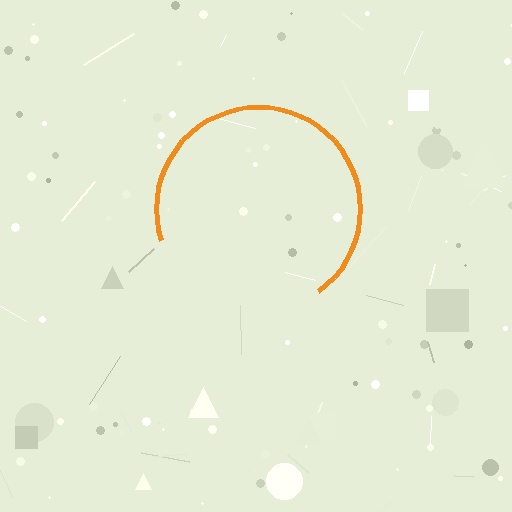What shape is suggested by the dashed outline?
The dashed outline suggests a circle.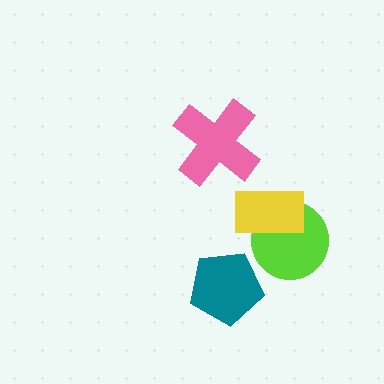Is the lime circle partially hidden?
Yes, it is partially covered by another shape.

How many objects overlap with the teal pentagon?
0 objects overlap with the teal pentagon.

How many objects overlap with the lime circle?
1 object overlaps with the lime circle.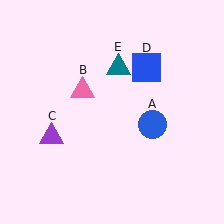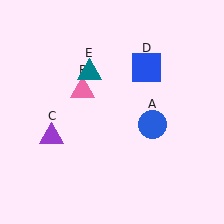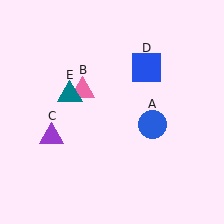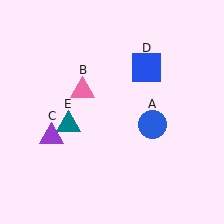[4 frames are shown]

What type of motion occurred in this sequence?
The teal triangle (object E) rotated counterclockwise around the center of the scene.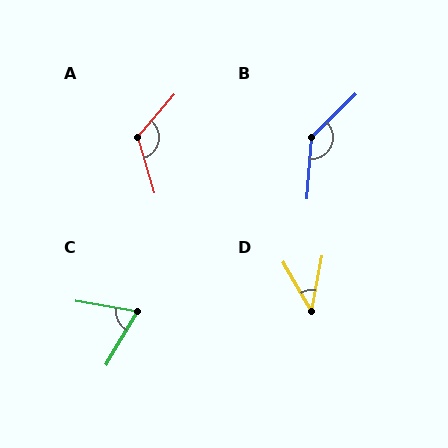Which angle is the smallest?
D, at approximately 40 degrees.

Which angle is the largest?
B, at approximately 138 degrees.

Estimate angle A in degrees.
Approximately 122 degrees.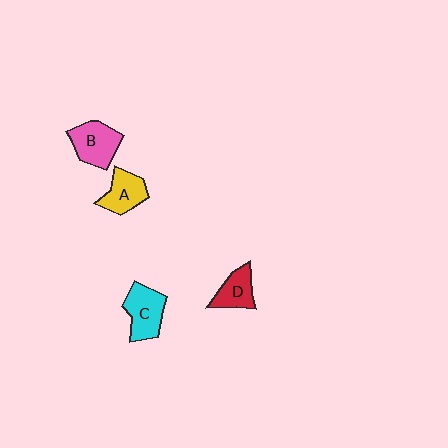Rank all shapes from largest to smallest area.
From largest to smallest: B (pink), C (cyan), A (yellow), D (red).